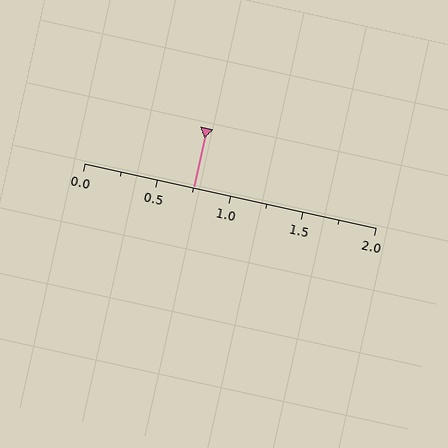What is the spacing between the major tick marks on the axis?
The major ticks are spaced 0.5 apart.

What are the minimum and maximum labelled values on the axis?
The axis runs from 0.0 to 2.0.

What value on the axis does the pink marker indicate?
The marker indicates approximately 0.75.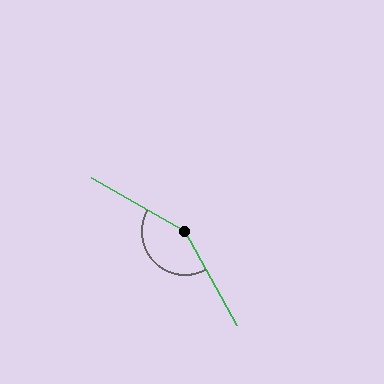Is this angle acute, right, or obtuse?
It is obtuse.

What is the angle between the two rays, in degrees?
Approximately 149 degrees.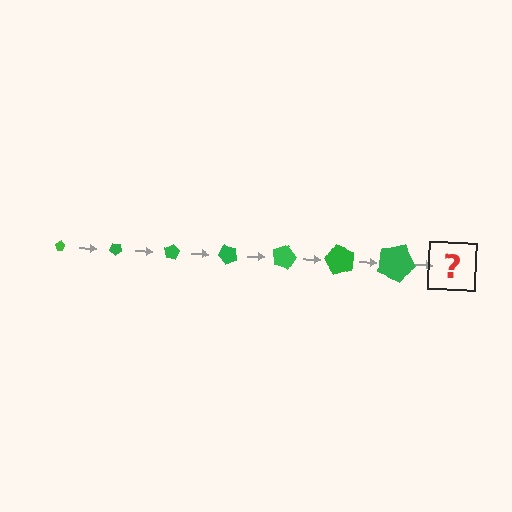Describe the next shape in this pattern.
It should be a pentagon, larger than the previous one and rotated 280 degrees from the start.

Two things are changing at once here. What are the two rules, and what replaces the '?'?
The two rules are that the pentagon grows larger each step and it rotates 40 degrees each step. The '?' should be a pentagon, larger than the previous one and rotated 280 degrees from the start.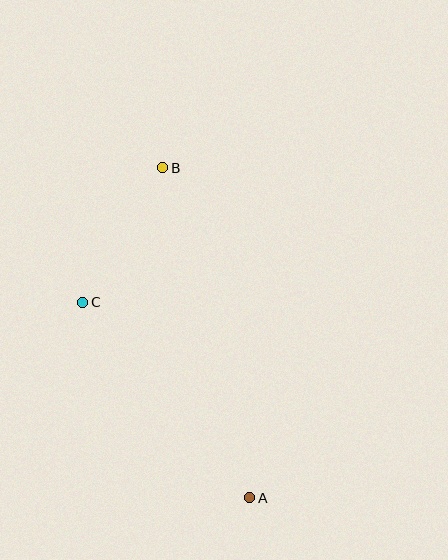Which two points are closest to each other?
Points B and C are closest to each other.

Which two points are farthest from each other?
Points A and B are farthest from each other.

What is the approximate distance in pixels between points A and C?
The distance between A and C is approximately 257 pixels.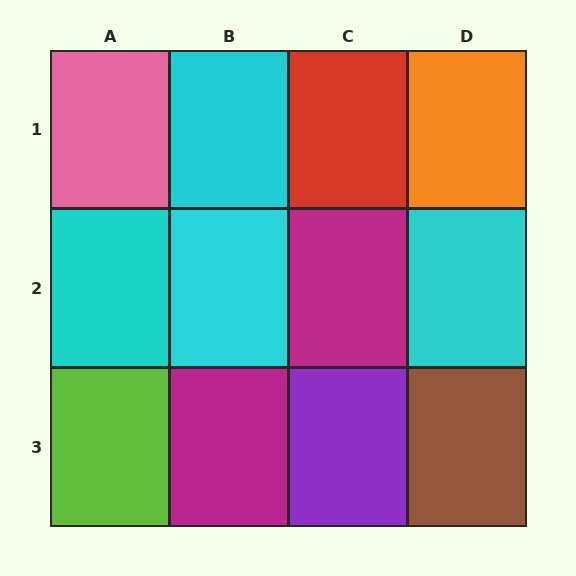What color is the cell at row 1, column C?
Red.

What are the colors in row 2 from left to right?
Cyan, cyan, magenta, cyan.